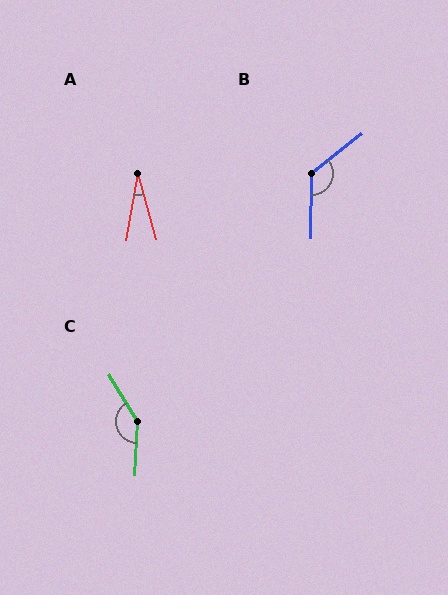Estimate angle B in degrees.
Approximately 129 degrees.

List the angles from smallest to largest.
A (26°), B (129°), C (146°).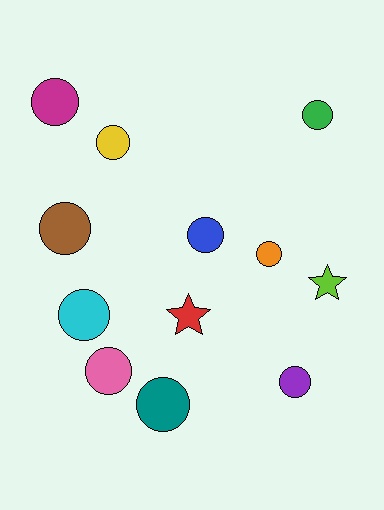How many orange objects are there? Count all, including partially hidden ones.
There is 1 orange object.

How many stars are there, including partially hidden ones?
There are 2 stars.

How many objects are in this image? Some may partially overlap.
There are 12 objects.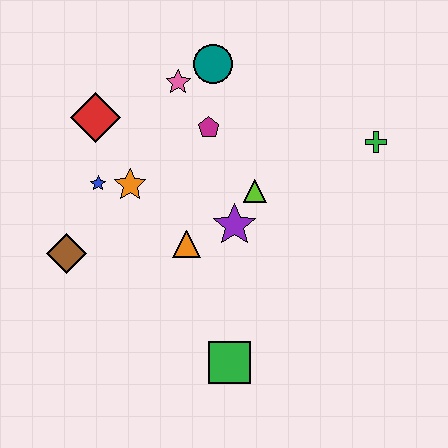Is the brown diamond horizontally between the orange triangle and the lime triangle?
No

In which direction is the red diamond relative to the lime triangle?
The red diamond is to the left of the lime triangle.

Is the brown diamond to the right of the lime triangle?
No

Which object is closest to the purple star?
The lime triangle is closest to the purple star.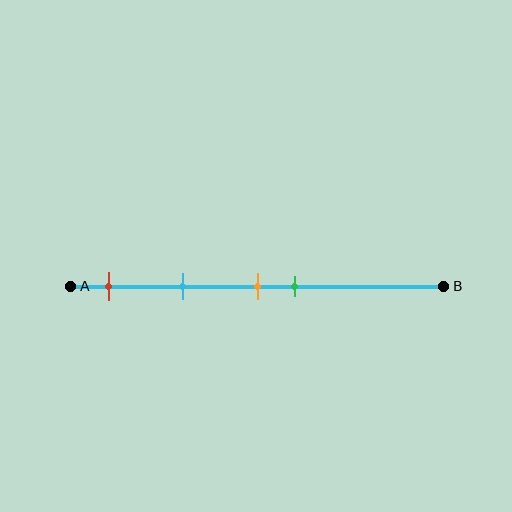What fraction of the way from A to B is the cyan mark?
The cyan mark is approximately 30% (0.3) of the way from A to B.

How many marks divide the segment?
There are 4 marks dividing the segment.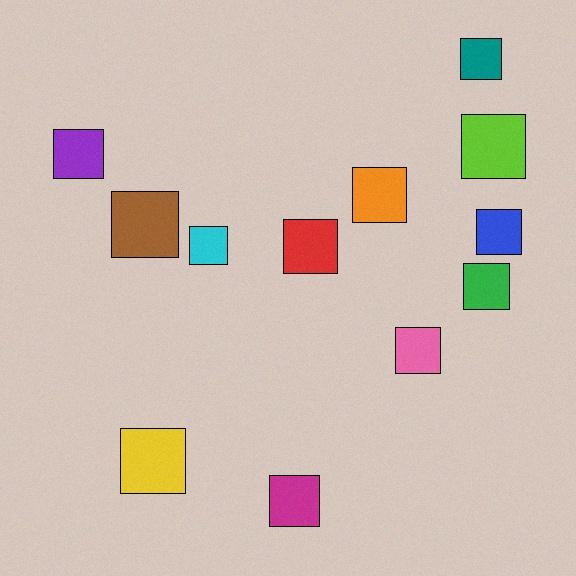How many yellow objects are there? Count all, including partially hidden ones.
There is 1 yellow object.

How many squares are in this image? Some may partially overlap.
There are 12 squares.